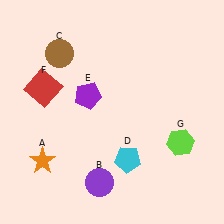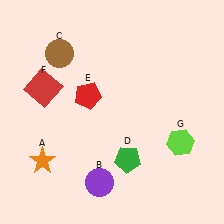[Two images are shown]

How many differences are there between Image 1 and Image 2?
There are 2 differences between the two images.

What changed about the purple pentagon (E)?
In Image 1, E is purple. In Image 2, it changed to red.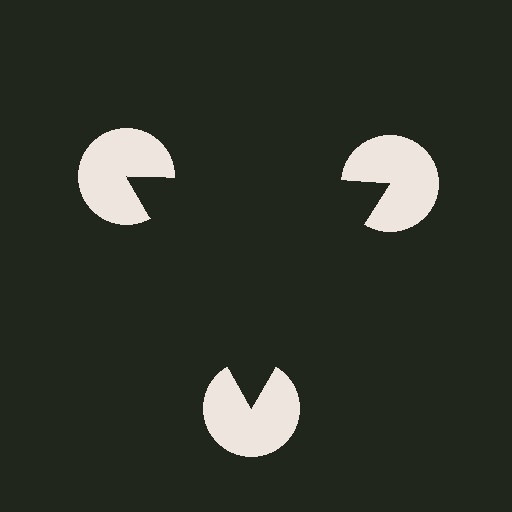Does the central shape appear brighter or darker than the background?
It typically appears slightly darker than the background, even though no actual brightness change is drawn.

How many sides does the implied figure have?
3 sides.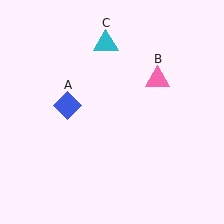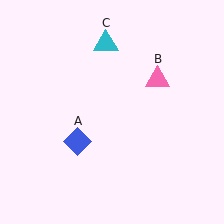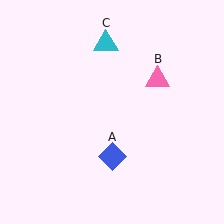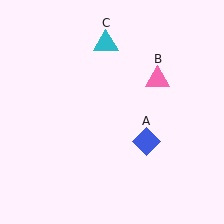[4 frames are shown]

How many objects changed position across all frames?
1 object changed position: blue diamond (object A).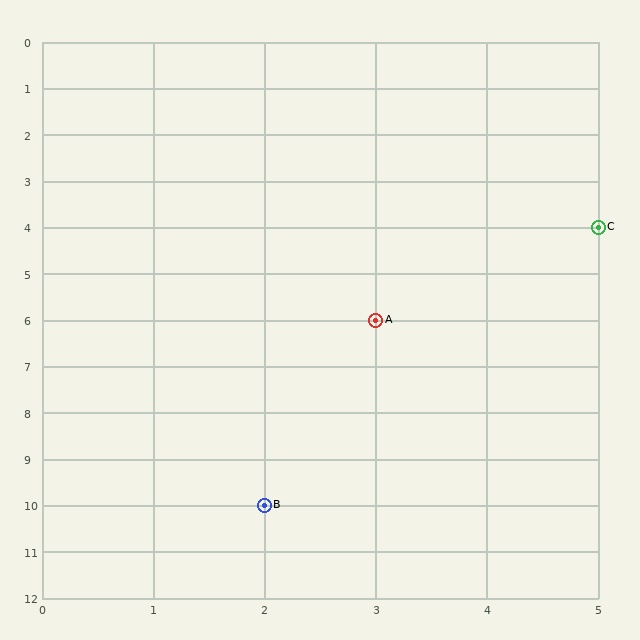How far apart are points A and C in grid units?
Points A and C are 2 columns and 2 rows apart (about 2.8 grid units diagonally).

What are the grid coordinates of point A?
Point A is at grid coordinates (3, 6).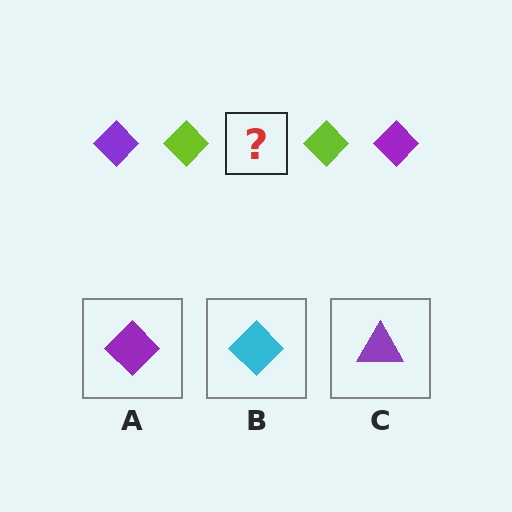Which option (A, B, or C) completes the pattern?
A.